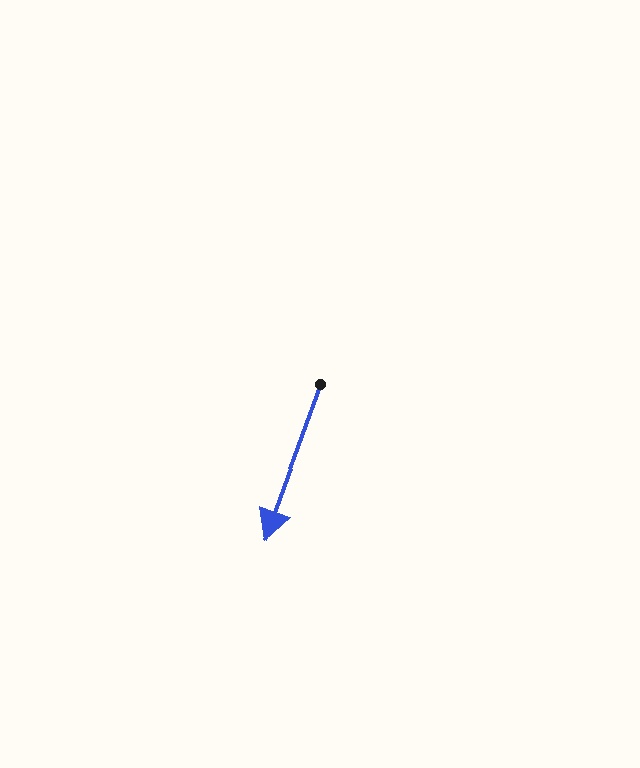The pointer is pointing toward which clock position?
Roughly 7 o'clock.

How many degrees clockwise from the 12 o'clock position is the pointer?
Approximately 200 degrees.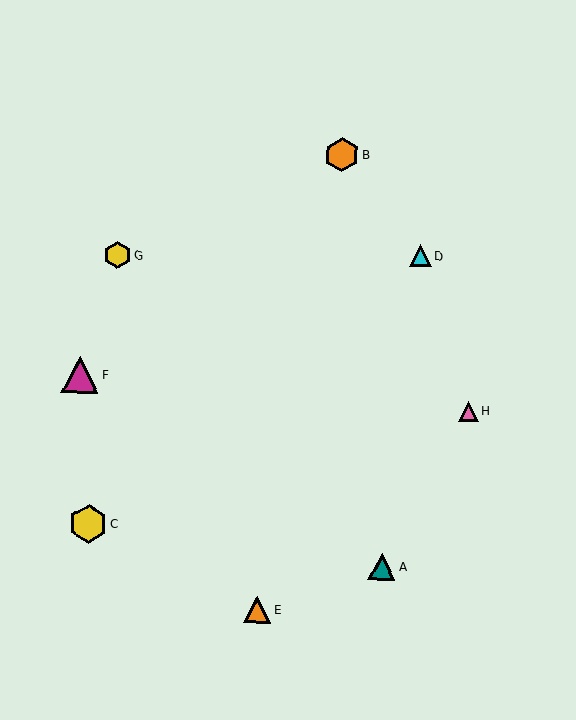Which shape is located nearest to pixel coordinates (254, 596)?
The orange triangle (labeled E) at (257, 610) is nearest to that location.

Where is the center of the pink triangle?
The center of the pink triangle is at (468, 411).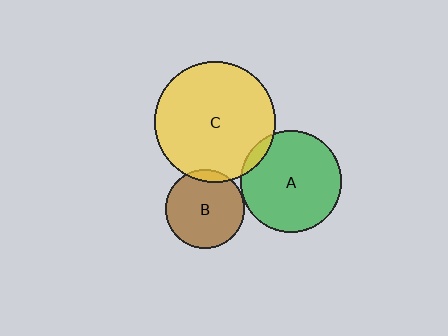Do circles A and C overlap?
Yes.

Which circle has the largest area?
Circle C (yellow).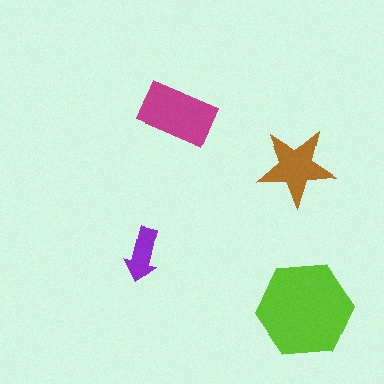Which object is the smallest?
The purple arrow.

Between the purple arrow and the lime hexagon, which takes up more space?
The lime hexagon.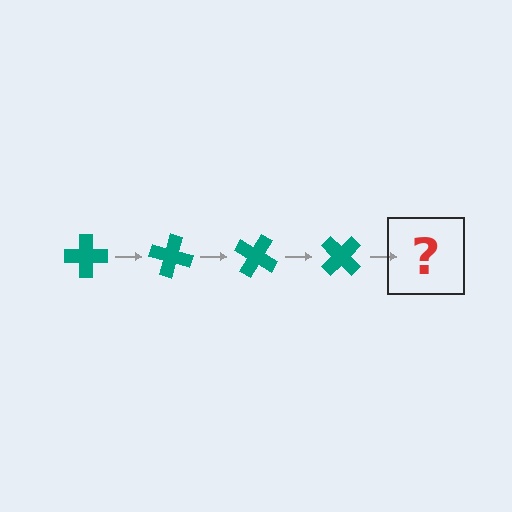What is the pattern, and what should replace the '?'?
The pattern is that the cross rotates 15 degrees each step. The '?' should be a teal cross rotated 60 degrees.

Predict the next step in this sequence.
The next step is a teal cross rotated 60 degrees.